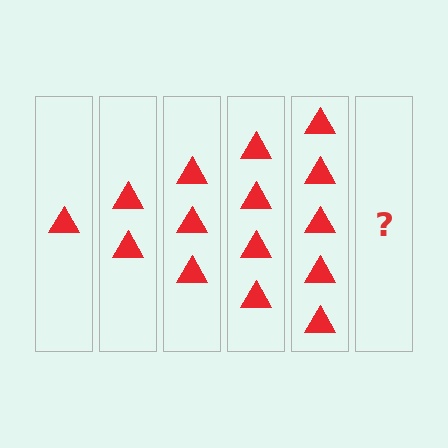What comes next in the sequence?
The next element should be 6 triangles.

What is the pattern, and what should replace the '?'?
The pattern is that each step adds one more triangle. The '?' should be 6 triangles.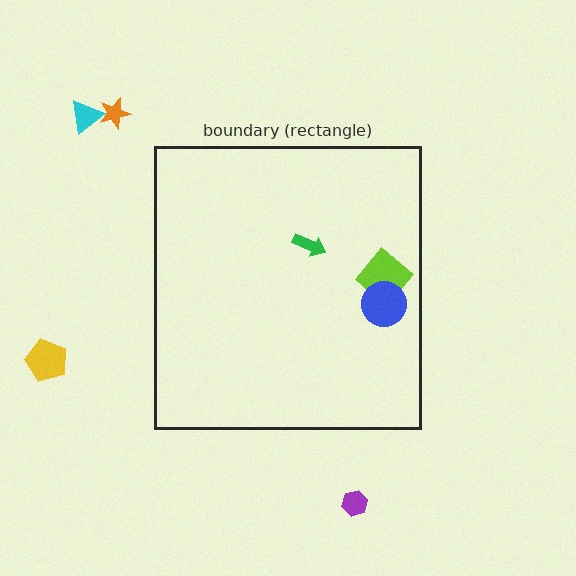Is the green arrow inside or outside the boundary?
Inside.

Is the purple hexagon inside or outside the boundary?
Outside.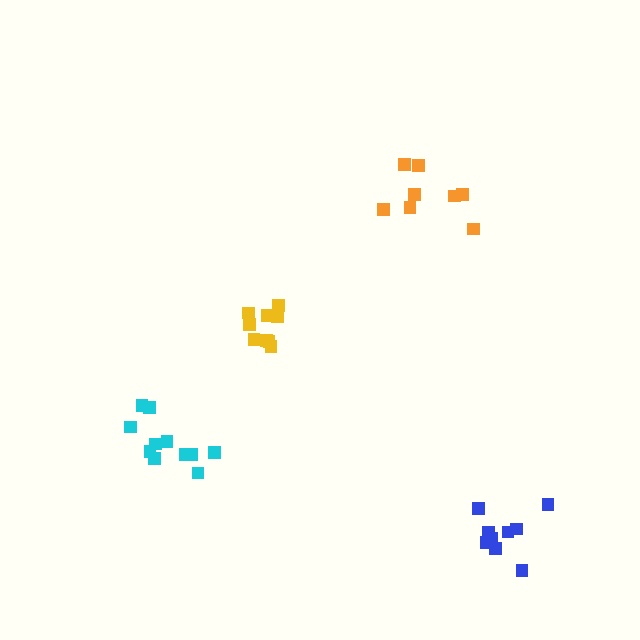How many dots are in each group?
Group 1: 10 dots, Group 2: 8 dots, Group 3: 9 dots, Group 4: 11 dots (38 total).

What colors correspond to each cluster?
The clusters are colored: yellow, orange, blue, cyan.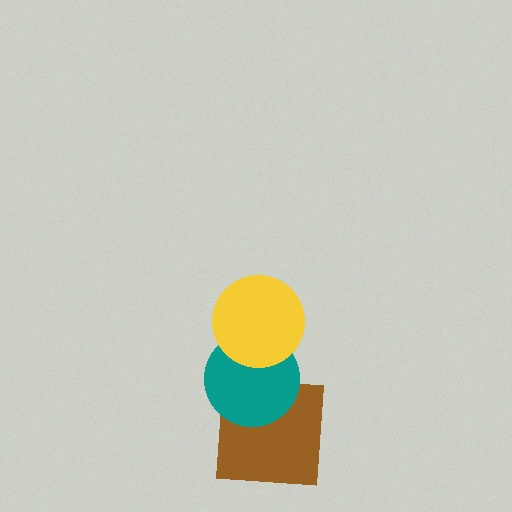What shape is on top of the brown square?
The teal circle is on top of the brown square.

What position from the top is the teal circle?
The teal circle is 2nd from the top.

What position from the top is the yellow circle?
The yellow circle is 1st from the top.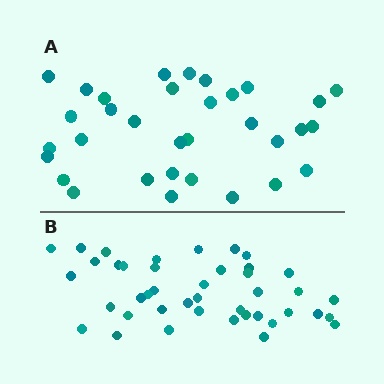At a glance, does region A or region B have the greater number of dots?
Region B (the bottom region) has more dots.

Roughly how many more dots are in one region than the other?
Region B has roughly 8 or so more dots than region A.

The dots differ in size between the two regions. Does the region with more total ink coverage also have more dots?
No. Region A has more total ink coverage because its dots are larger, but region B actually contains more individual dots. Total area can be misleading — the number of items is what matters here.